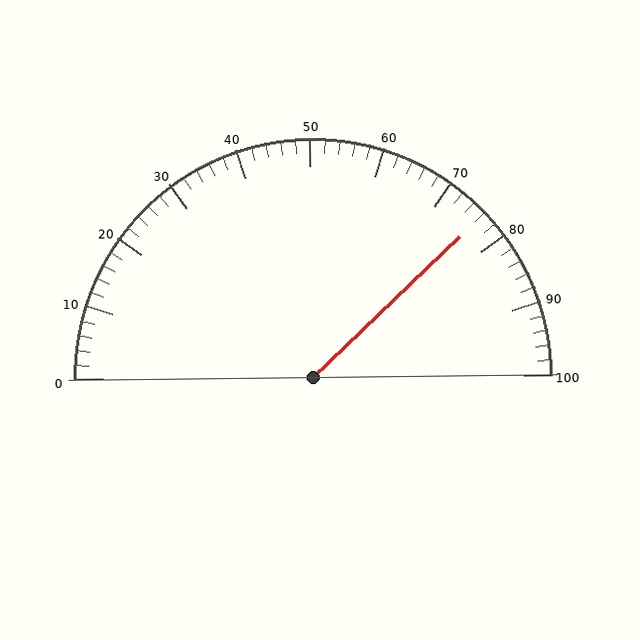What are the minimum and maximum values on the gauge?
The gauge ranges from 0 to 100.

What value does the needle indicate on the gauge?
The needle indicates approximately 76.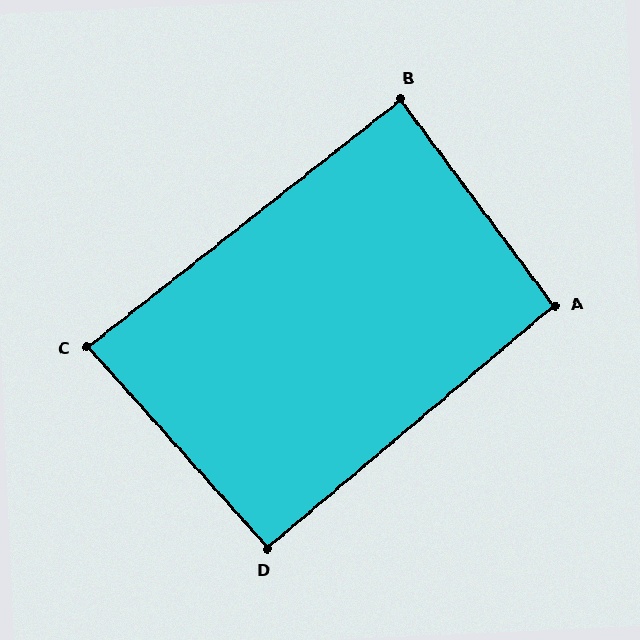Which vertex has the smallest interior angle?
C, at approximately 86 degrees.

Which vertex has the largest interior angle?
A, at approximately 94 degrees.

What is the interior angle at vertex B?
Approximately 88 degrees (approximately right).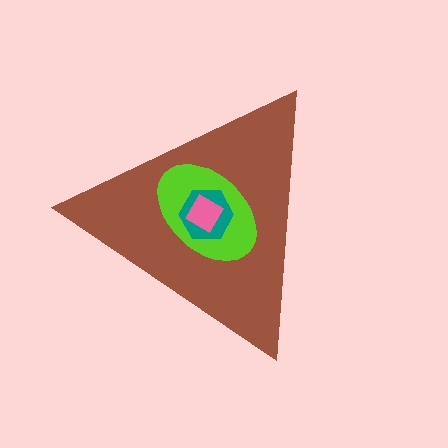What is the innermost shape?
The pink diamond.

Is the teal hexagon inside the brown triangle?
Yes.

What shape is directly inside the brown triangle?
The lime ellipse.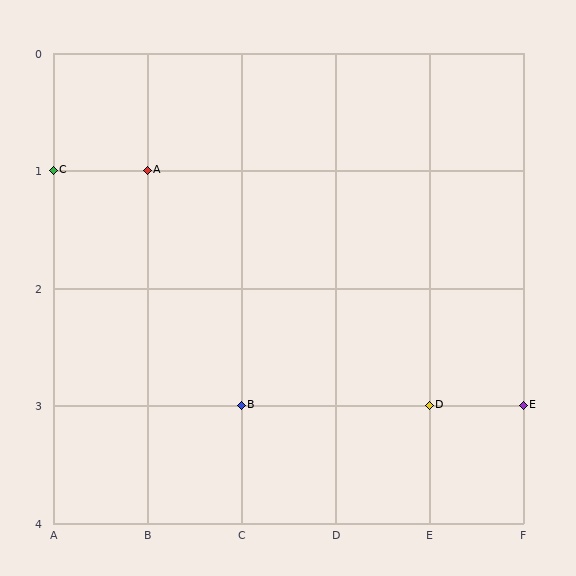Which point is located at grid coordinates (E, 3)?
Point D is at (E, 3).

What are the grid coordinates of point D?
Point D is at grid coordinates (E, 3).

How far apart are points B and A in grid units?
Points B and A are 1 column and 2 rows apart (about 2.2 grid units diagonally).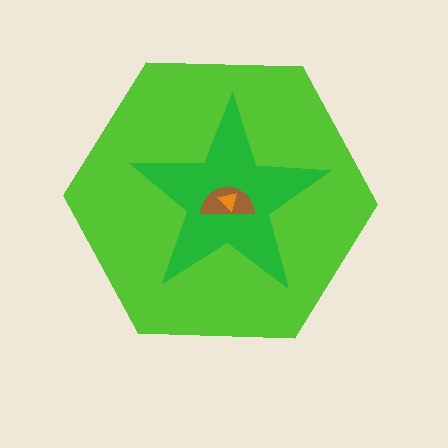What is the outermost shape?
The lime hexagon.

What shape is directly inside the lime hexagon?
The green star.